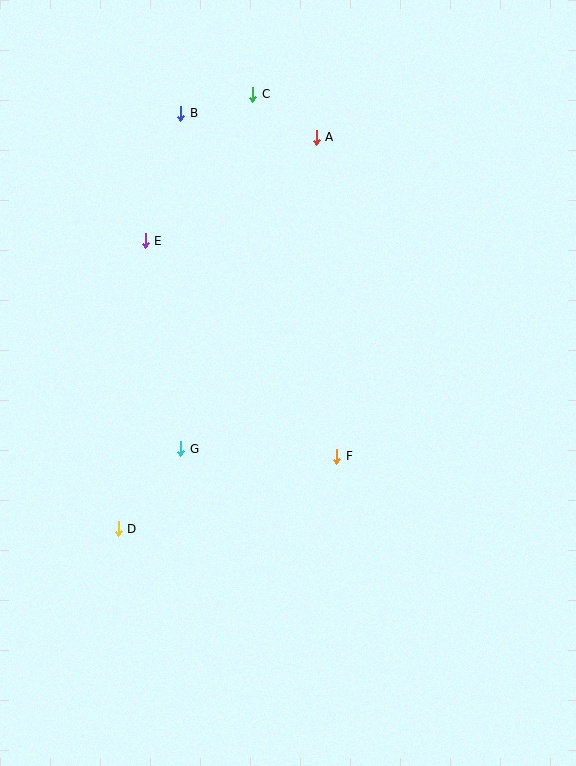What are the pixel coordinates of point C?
Point C is at (253, 94).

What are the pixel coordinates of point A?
Point A is at (316, 137).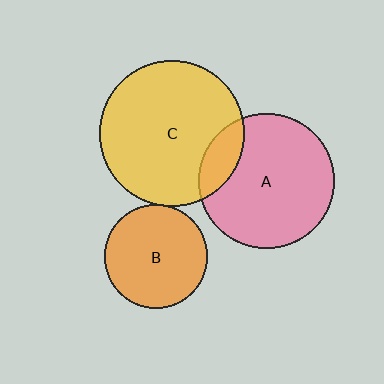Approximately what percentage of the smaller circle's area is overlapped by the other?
Approximately 15%.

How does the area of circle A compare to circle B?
Approximately 1.7 times.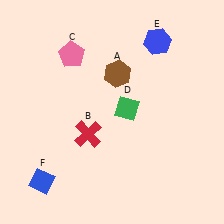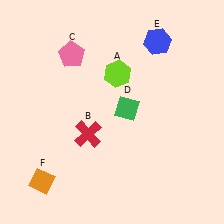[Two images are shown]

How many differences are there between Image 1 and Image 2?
There are 2 differences between the two images.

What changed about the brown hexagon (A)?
In Image 1, A is brown. In Image 2, it changed to lime.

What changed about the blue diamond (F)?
In Image 1, F is blue. In Image 2, it changed to orange.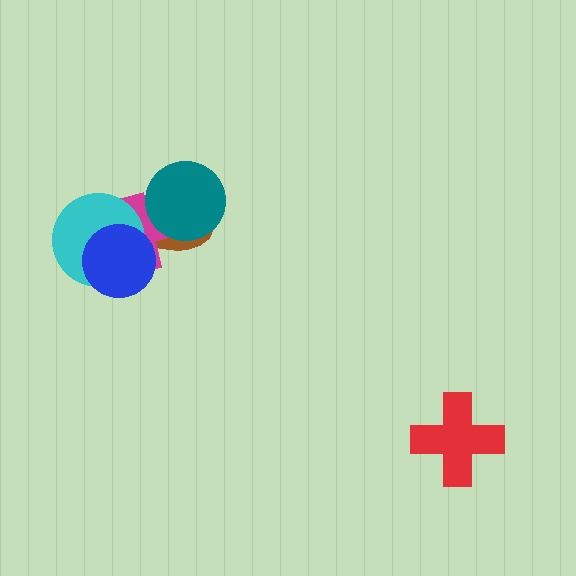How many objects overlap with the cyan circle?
3 objects overlap with the cyan circle.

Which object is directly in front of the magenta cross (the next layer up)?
The cyan circle is directly in front of the magenta cross.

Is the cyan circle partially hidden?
Yes, it is partially covered by another shape.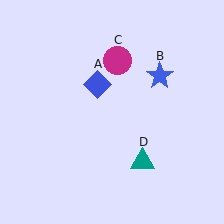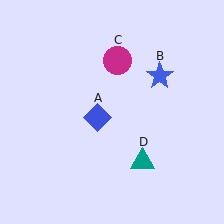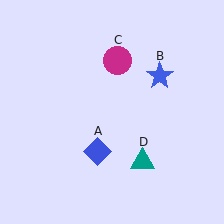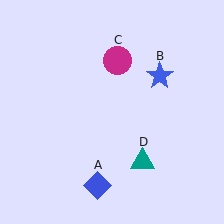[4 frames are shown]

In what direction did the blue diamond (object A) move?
The blue diamond (object A) moved down.